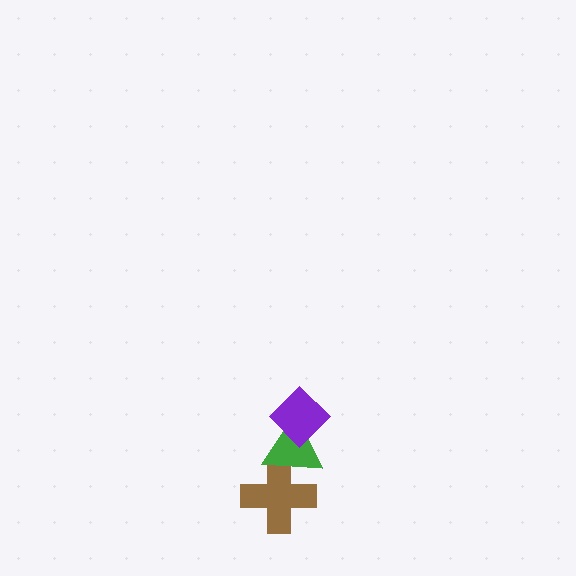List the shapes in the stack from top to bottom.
From top to bottom: the purple diamond, the green triangle, the brown cross.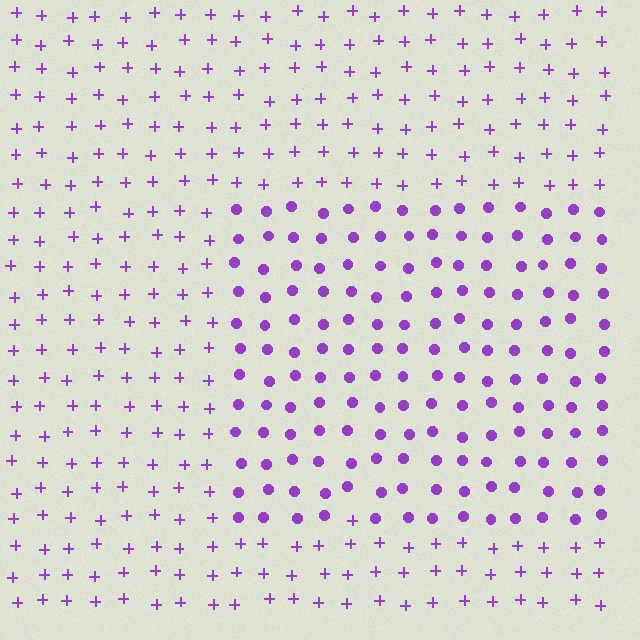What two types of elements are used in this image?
The image uses circles inside the rectangle region and plus signs outside it.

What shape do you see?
I see a rectangle.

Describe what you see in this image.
The image is filled with small purple elements arranged in a uniform grid. A rectangle-shaped region contains circles, while the surrounding area contains plus signs. The boundary is defined purely by the change in element shape.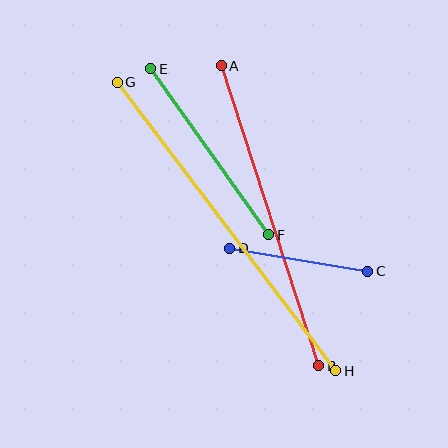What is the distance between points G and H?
The distance is approximately 362 pixels.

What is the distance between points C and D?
The distance is approximately 140 pixels.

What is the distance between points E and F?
The distance is approximately 204 pixels.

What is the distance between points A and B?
The distance is approximately 316 pixels.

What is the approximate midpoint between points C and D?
The midpoint is at approximately (299, 260) pixels.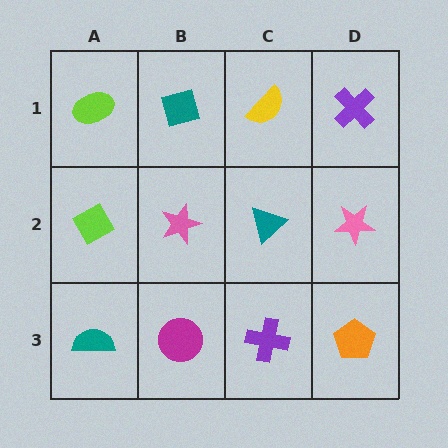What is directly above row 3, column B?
A pink star.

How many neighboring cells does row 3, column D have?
2.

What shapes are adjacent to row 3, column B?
A pink star (row 2, column B), a teal semicircle (row 3, column A), a purple cross (row 3, column C).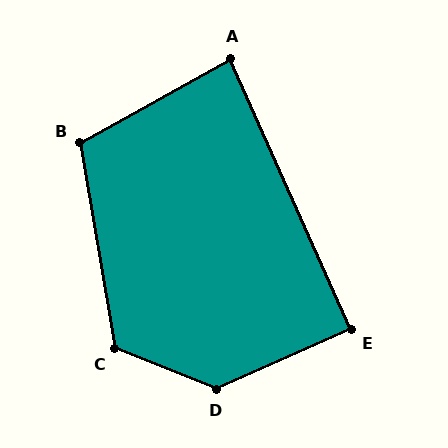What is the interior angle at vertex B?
Approximately 109 degrees (obtuse).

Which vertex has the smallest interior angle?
A, at approximately 85 degrees.